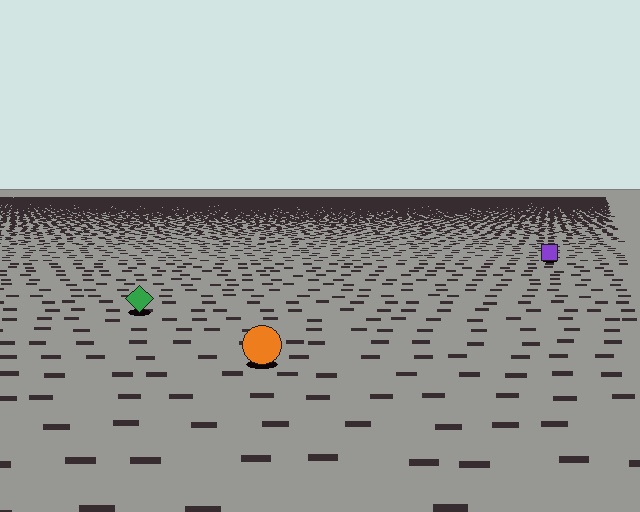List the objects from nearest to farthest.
From nearest to farthest: the orange circle, the green diamond, the purple square.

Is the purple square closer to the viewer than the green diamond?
No. The green diamond is closer — you can tell from the texture gradient: the ground texture is coarser near it.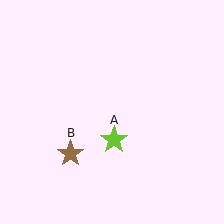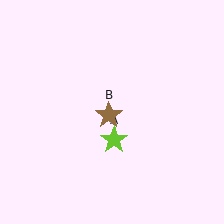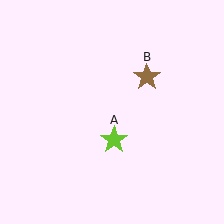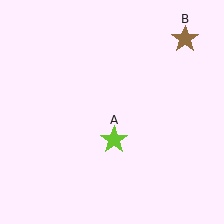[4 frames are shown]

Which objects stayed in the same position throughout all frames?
Lime star (object A) remained stationary.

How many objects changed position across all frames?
1 object changed position: brown star (object B).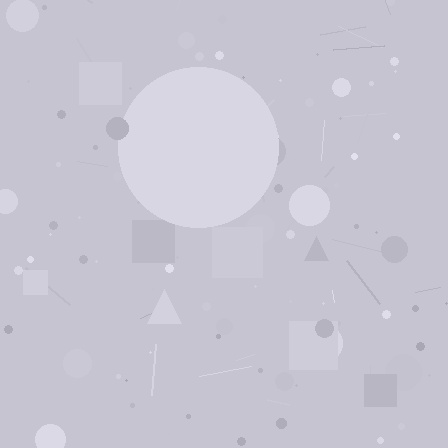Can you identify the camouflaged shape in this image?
The camouflaged shape is a circle.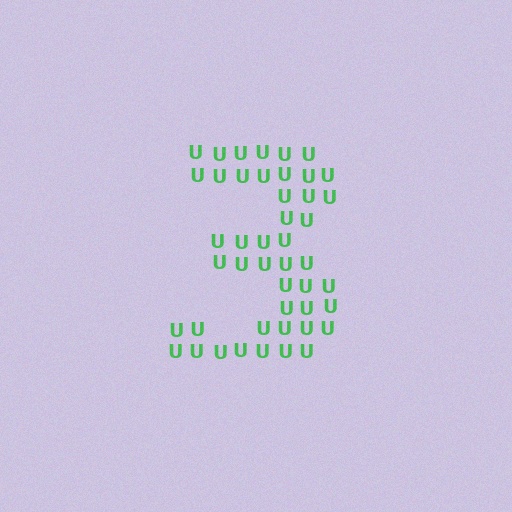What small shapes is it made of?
It is made of small letter U's.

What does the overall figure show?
The overall figure shows the digit 3.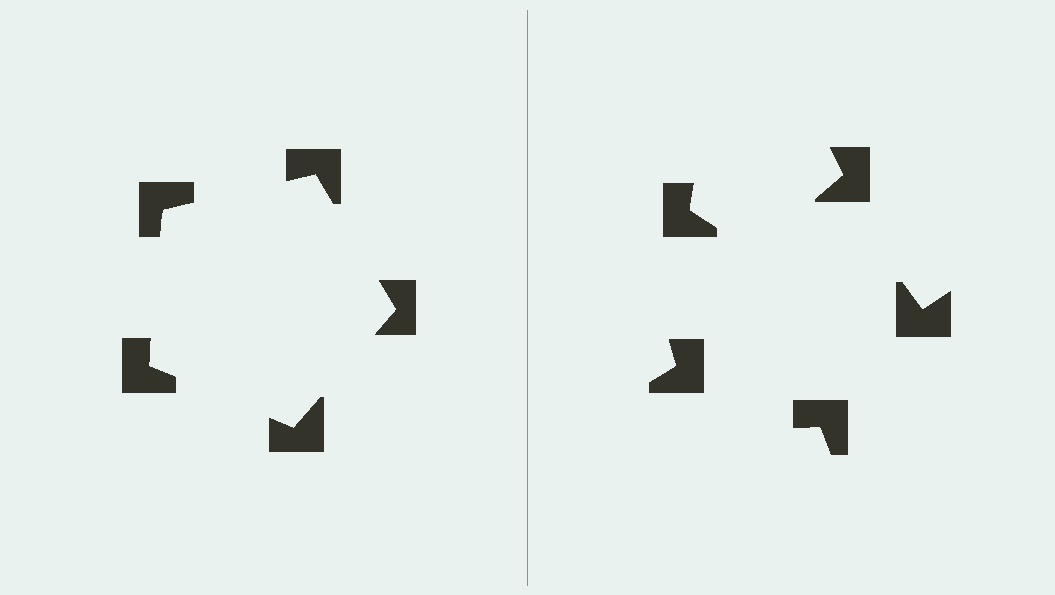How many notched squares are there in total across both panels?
10 — 5 on each side.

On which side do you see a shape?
An illusory pentagon appears on the left side. On the right side the wedge cuts are rotated, so no coherent shape forms.